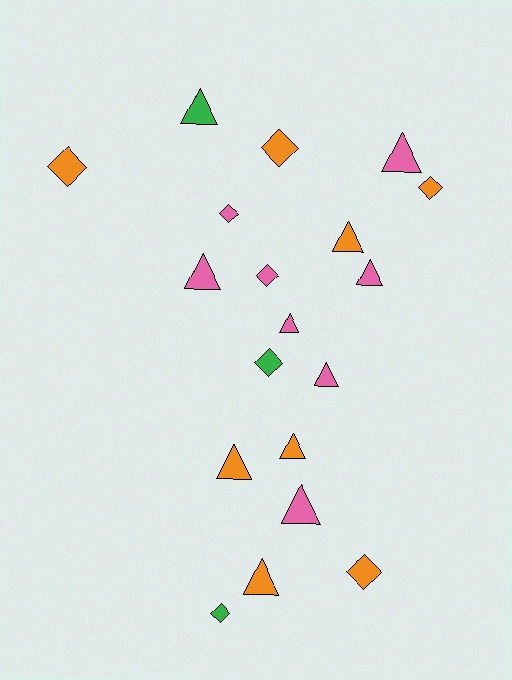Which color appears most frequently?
Orange, with 8 objects.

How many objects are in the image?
There are 19 objects.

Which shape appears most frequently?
Triangle, with 11 objects.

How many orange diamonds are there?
There are 4 orange diamonds.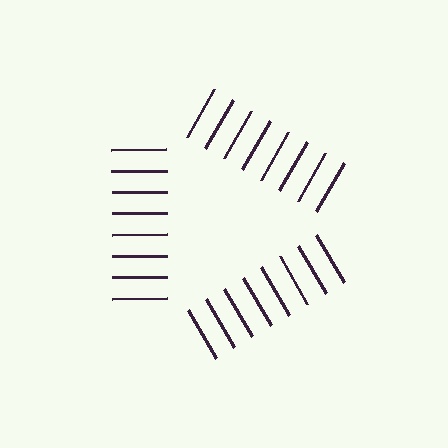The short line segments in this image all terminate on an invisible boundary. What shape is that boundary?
An illusory triangle — the line segments terminate on its edges but no continuous stroke is drawn.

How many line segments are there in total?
24 — 8 along each of the 3 edges.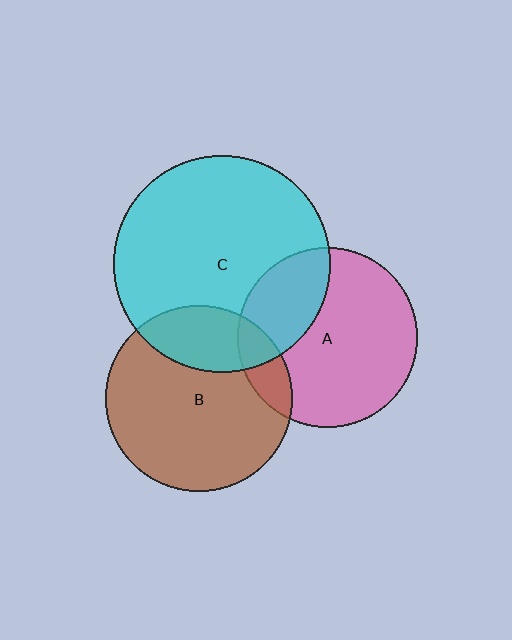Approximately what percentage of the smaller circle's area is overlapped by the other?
Approximately 25%.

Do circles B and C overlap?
Yes.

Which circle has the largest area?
Circle C (cyan).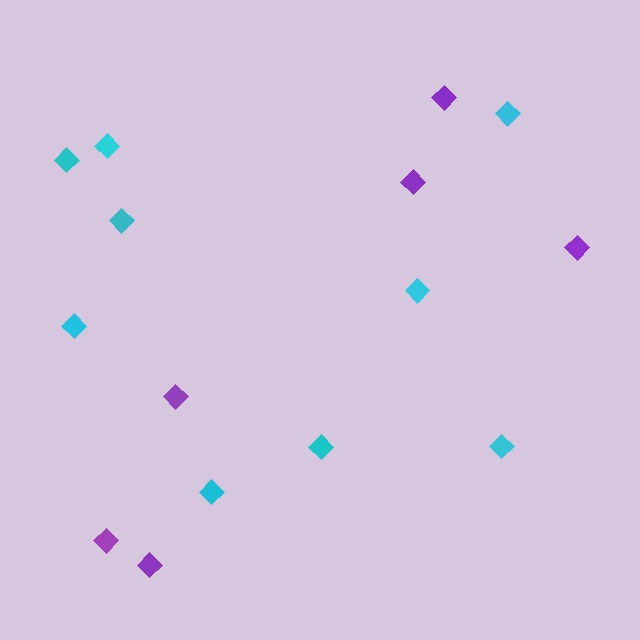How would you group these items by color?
There are 2 groups: one group of cyan diamonds (9) and one group of purple diamonds (6).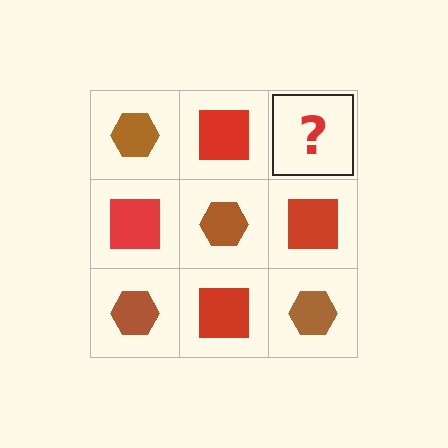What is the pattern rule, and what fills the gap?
The rule is that it alternates brown hexagon and red square in a checkerboard pattern. The gap should be filled with a brown hexagon.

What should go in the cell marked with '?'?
The missing cell should contain a brown hexagon.